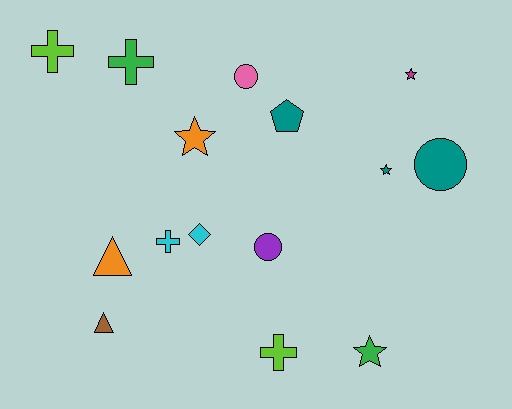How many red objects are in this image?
There are no red objects.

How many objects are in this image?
There are 15 objects.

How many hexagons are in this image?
There are no hexagons.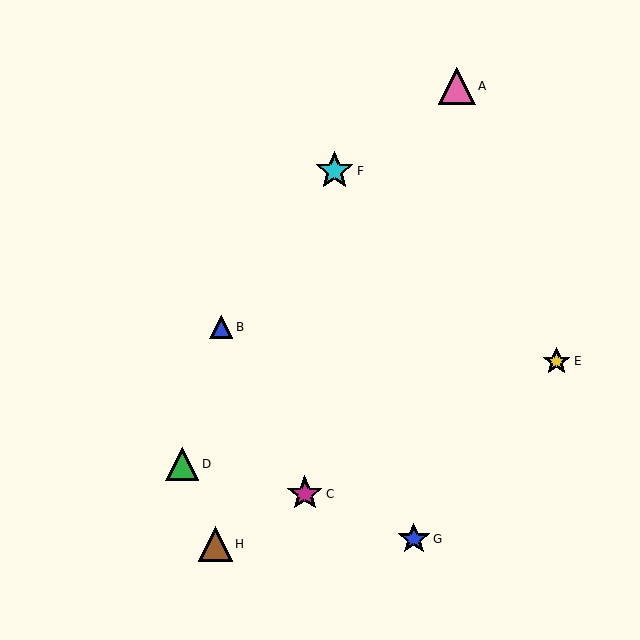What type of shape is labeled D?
Shape D is a green triangle.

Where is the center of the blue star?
The center of the blue star is at (414, 539).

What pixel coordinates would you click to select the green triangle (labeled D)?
Click at (182, 464) to select the green triangle D.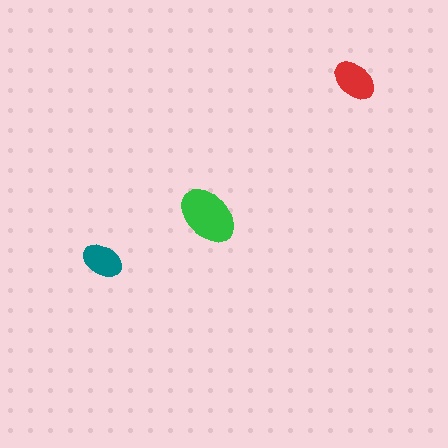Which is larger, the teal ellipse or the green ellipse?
The green one.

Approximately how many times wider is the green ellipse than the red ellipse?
About 1.5 times wider.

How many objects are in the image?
There are 3 objects in the image.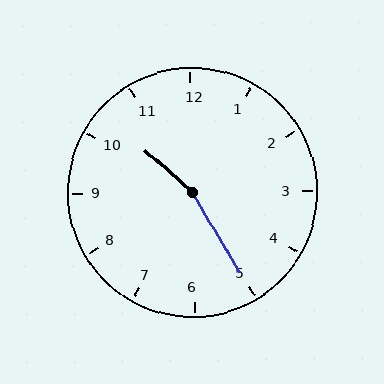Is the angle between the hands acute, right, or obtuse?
It is obtuse.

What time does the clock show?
10:25.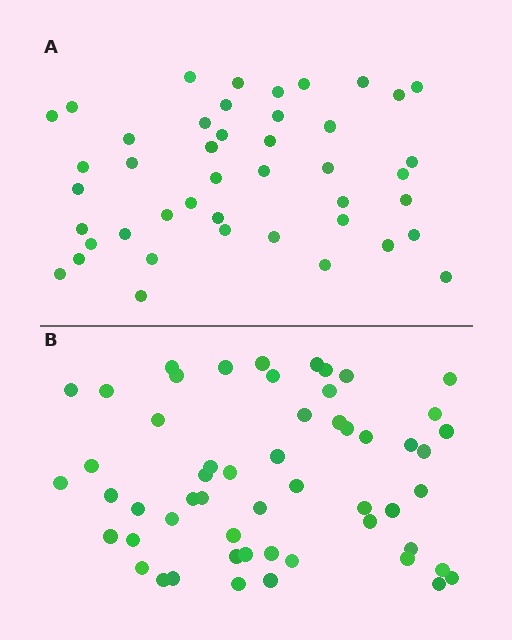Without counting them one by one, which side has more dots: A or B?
Region B (the bottom region) has more dots.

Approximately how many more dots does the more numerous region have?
Region B has roughly 12 or so more dots than region A.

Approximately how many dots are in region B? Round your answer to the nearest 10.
About 60 dots. (The exact count is 55, which rounds to 60.)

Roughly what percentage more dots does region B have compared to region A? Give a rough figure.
About 25% more.